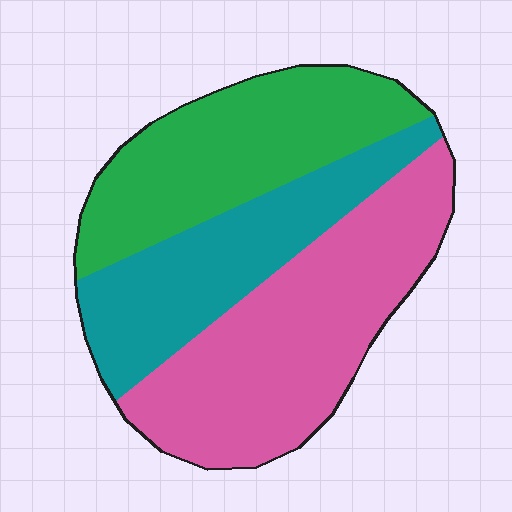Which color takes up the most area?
Pink, at roughly 40%.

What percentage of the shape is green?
Green covers around 30% of the shape.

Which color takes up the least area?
Teal, at roughly 25%.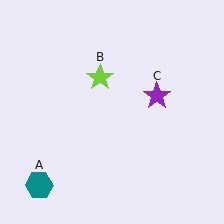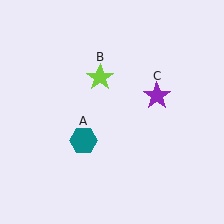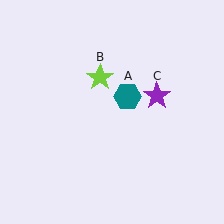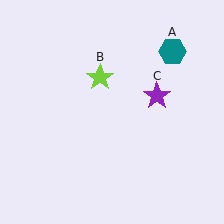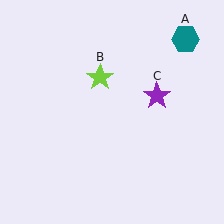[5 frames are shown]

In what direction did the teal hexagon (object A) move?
The teal hexagon (object A) moved up and to the right.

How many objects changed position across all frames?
1 object changed position: teal hexagon (object A).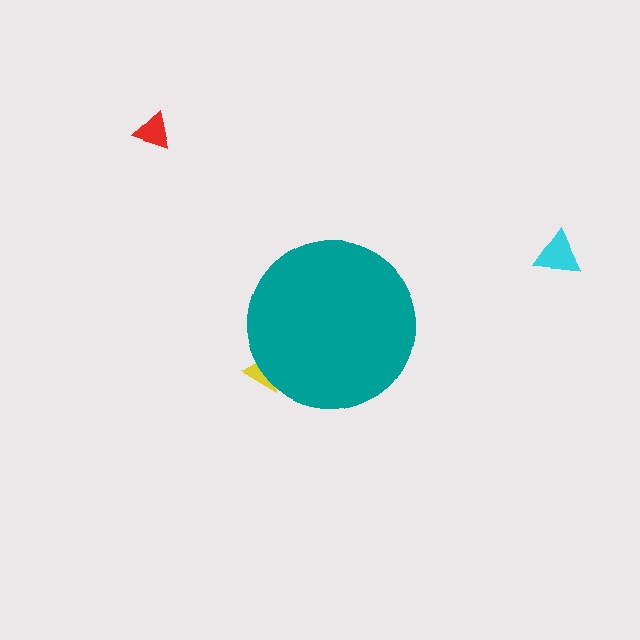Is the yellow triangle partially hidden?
Yes, the yellow triangle is partially hidden behind the teal circle.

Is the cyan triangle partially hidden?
No, the cyan triangle is fully visible.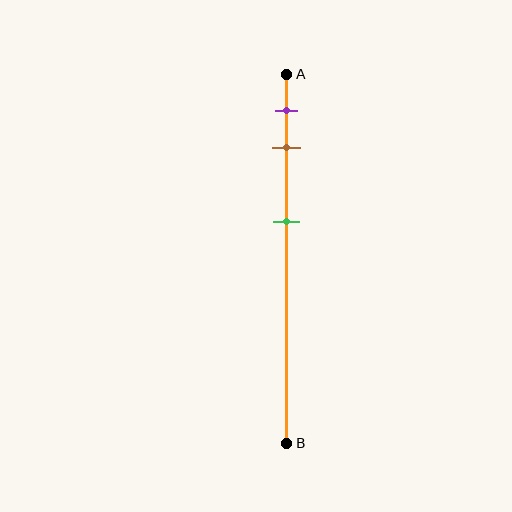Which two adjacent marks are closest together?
The purple and brown marks are the closest adjacent pair.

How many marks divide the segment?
There are 3 marks dividing the segment.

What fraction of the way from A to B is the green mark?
The green mark is approximately 40% (0.4) of the way from A to B.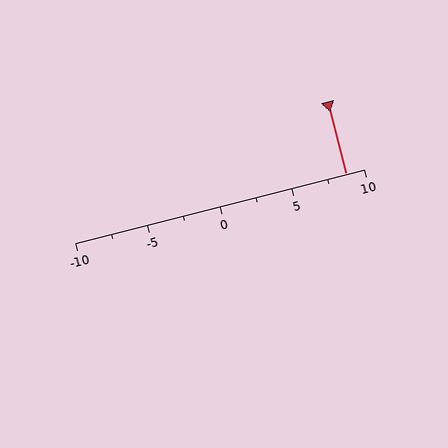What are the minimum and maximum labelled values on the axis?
The axis runs from -10 to 10.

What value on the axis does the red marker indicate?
The marker indicates approximately 8.8.